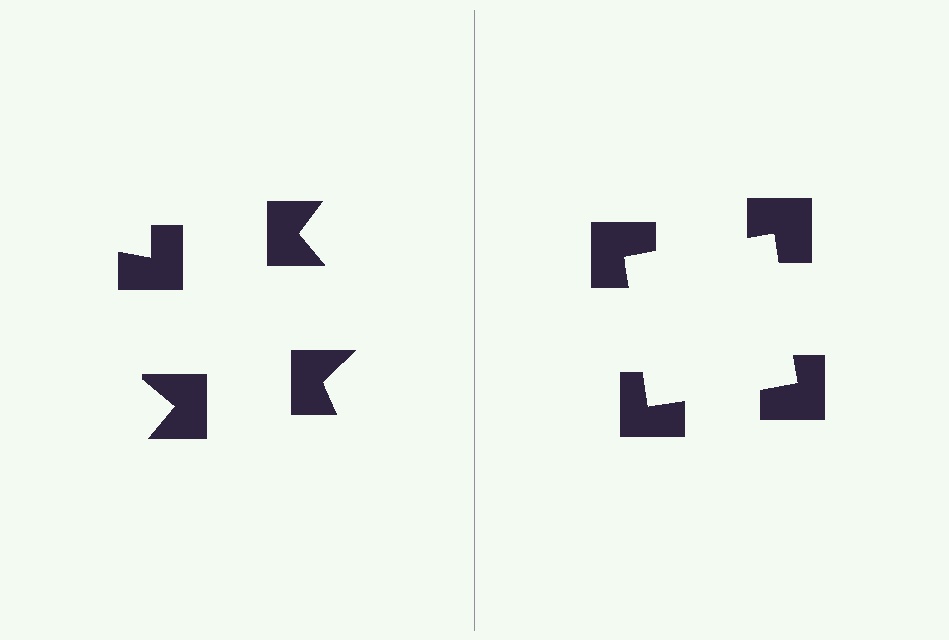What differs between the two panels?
The notched squares are positioned identically on both sides; only the wedge orientations differ. On the right they align to a square; on the left they are misaligned.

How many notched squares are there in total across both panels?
8 — 4 on each side.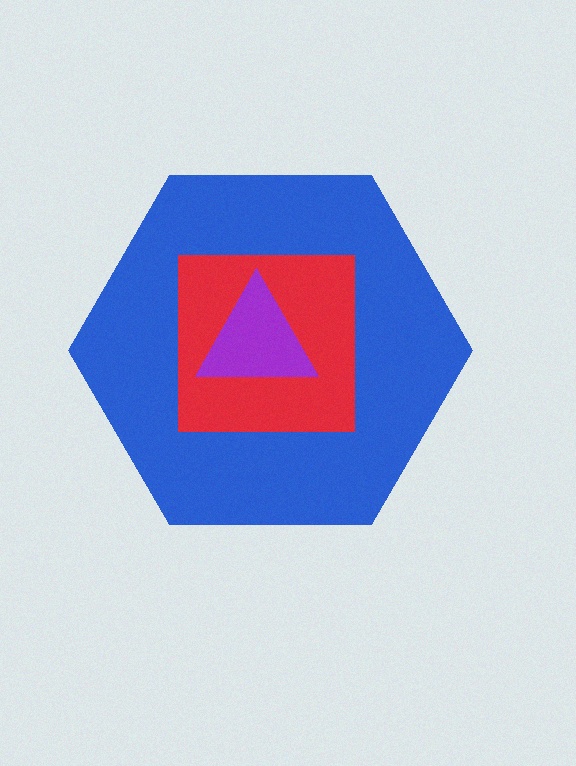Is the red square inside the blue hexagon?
Yes.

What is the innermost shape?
The purple triangle.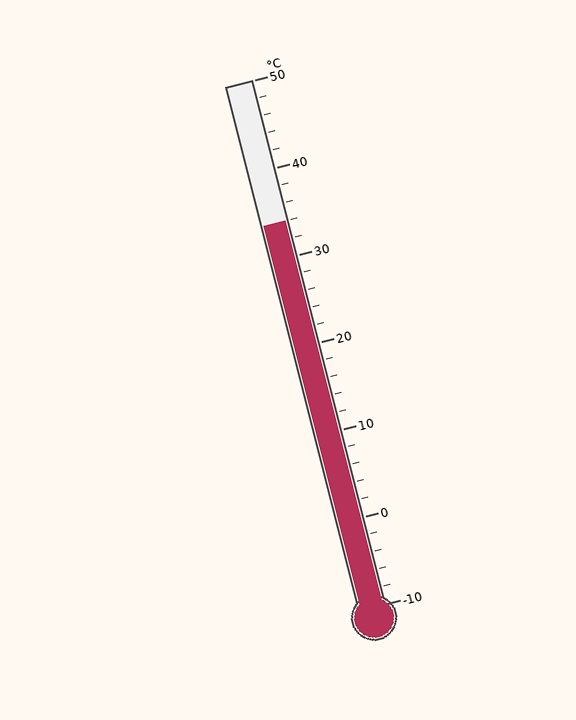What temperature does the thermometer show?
The thermometer shows approximately 34°C.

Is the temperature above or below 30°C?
The temperature is above 30°C.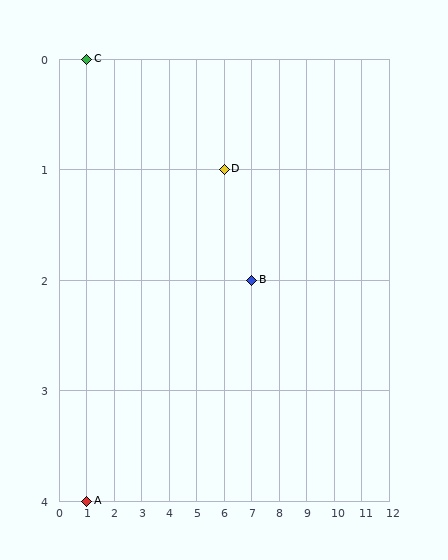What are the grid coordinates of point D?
Point D is at grid coordinates (6, 1).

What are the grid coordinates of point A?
Point A is at grid coordinates (1, 4).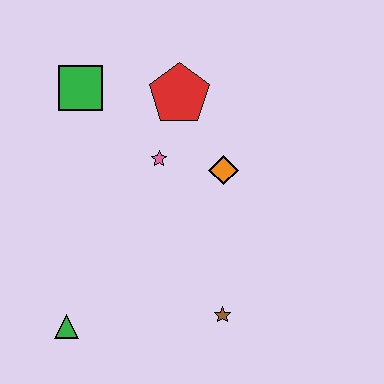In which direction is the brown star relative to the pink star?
The brown star is below the pink star.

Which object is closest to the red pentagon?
The pink star is closest to the red pentagon.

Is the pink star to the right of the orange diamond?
No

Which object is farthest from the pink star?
The green triangle is farthest from the pink star.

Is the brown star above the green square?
No